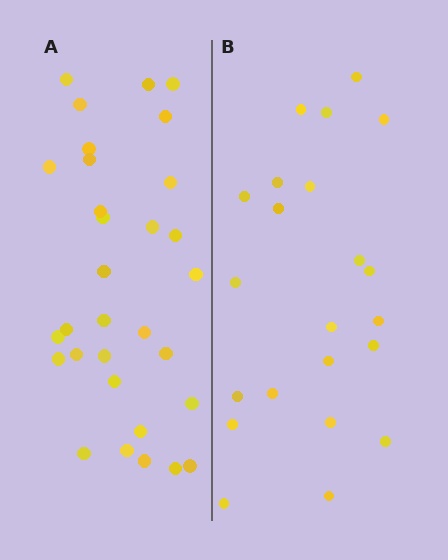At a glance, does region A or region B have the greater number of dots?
Region A (the left region) has more dots.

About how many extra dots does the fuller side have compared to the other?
Region A has roughly 8 or so more dots than region B.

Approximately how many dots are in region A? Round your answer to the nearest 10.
About 30 dots. (The exact count is 31, which rounds to 30.)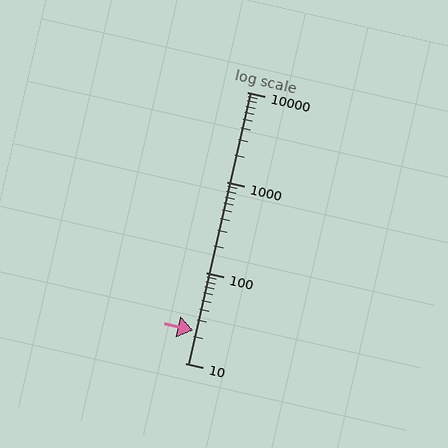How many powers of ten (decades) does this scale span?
The scale spans 3 decades, from 10 to 10000.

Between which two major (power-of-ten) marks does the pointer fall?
The pointer is between 10 and 100.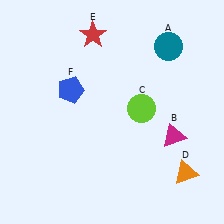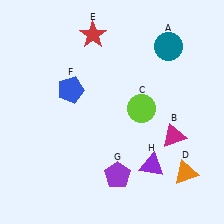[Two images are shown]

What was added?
A purple pentagon (G), a purple triangle (H) were added in Image 2.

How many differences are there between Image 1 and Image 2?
There are 2 differences between the two images.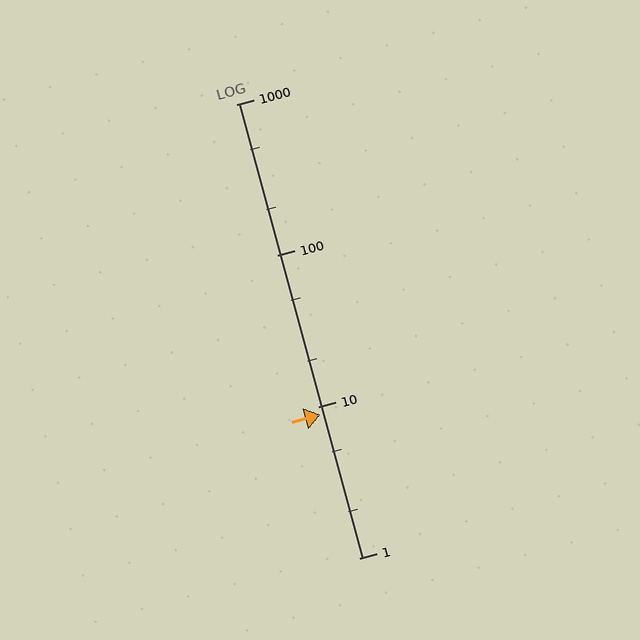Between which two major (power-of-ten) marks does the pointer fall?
The pointer is between 1 and 10.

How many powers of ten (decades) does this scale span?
The scale spans 3 decades, from 1 to 1000.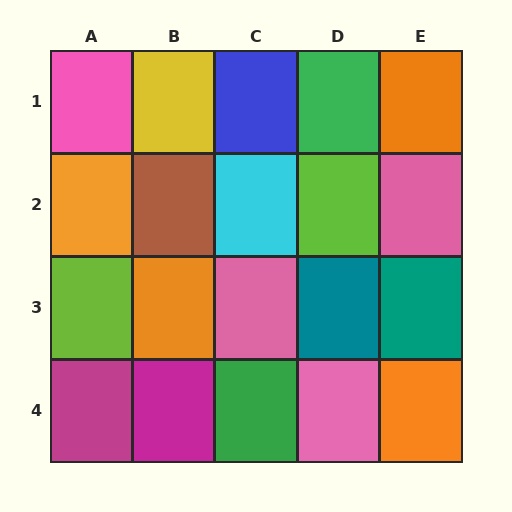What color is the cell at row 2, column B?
Brown.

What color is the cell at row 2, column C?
Cyan.